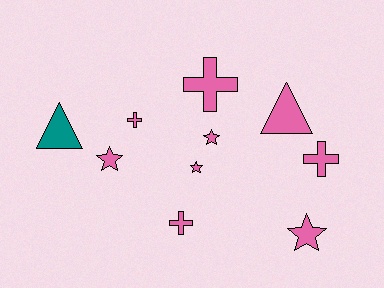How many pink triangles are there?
There is 1 pink triangle.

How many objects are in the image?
There are 10 objects.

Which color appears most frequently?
Pink, with 9 objects.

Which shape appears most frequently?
Star, with 4 objects.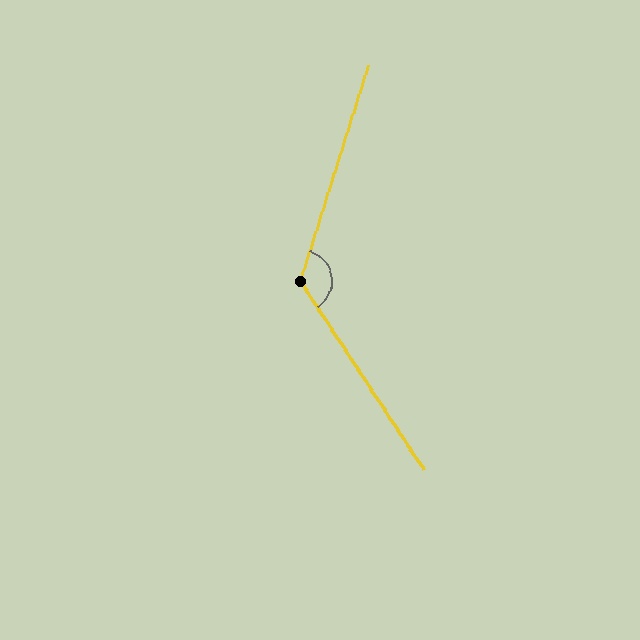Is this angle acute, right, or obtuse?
It is obtuse.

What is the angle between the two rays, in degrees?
Approximately 129 degrees.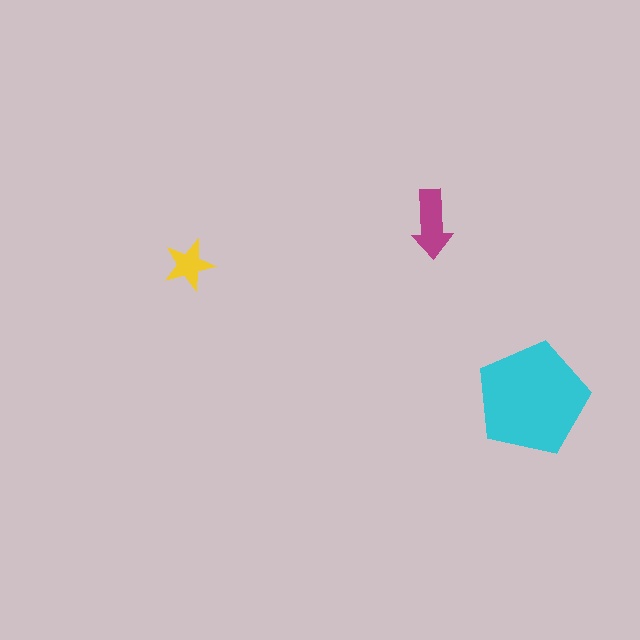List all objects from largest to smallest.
The cyan pentagon, the magenta arrow, the yellow star.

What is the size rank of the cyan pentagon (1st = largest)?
1st.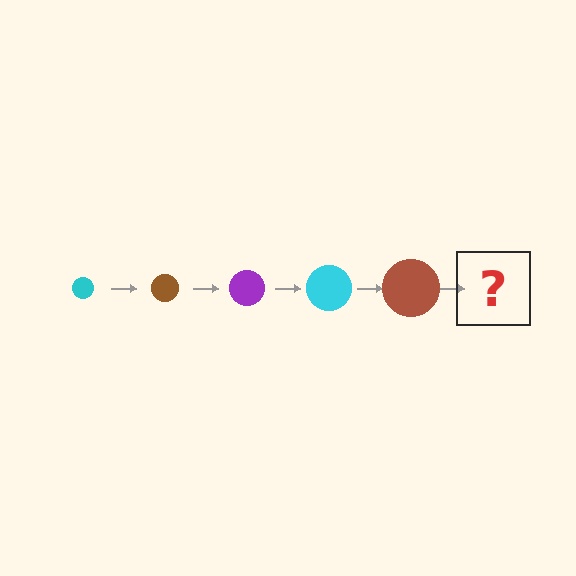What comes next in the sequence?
The next element should be a purple circle, larger than the previous one.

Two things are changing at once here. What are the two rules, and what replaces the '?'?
The two rules are that the circle grows larger each step and the color cycles through cyan, brown, and purple. The '?' should be a purple circle, larger than the previous one.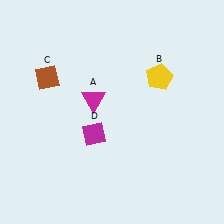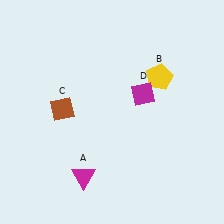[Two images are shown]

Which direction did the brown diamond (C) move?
The brown diamond (C) moved down.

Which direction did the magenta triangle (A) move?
The magenta triangle (A) moved down.